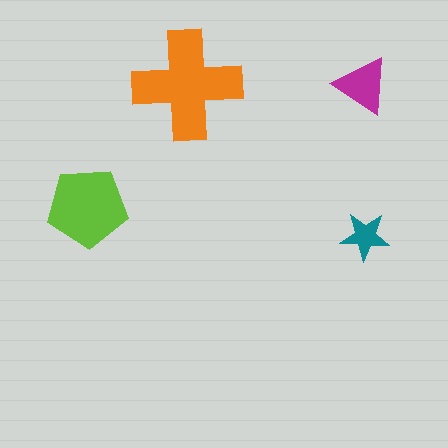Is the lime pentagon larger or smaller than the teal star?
Larger.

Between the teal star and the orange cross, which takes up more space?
The orange cross.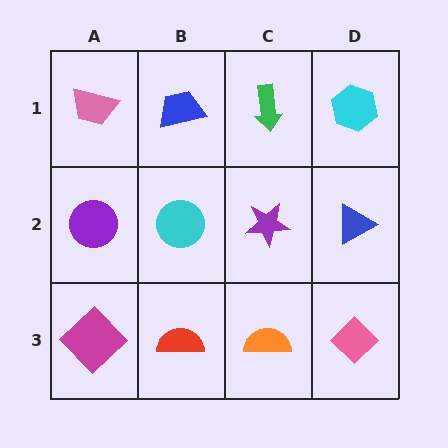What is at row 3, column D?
A pink diamond.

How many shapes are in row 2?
4 shapes.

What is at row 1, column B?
A blue trapezoid.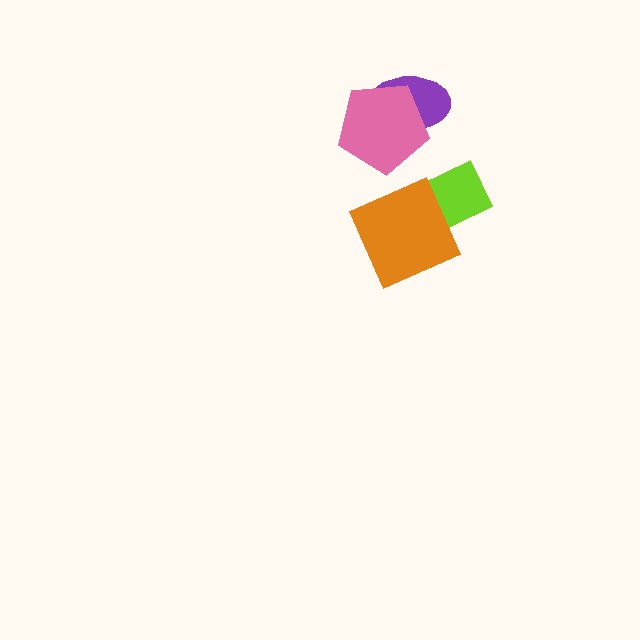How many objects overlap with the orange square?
1 object overlaps with the orange square.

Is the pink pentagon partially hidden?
No, no other shape covers it.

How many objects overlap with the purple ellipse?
1 object overlaps with the purple ellipse.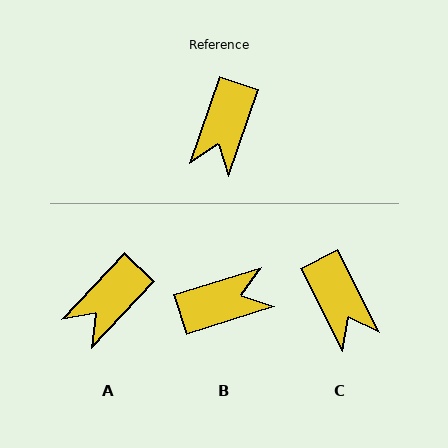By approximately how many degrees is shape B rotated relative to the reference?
Approximately 126 degrees counter-clockwise.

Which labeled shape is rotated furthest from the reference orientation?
B, about 126 degrees away.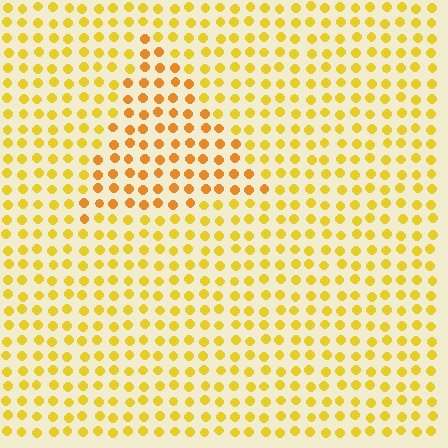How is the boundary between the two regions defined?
The boundary is defined purely by a slight shift in hue (about 21 degrees). Spacing, size, and orientation are identical on both sides.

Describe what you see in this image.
The image is filled with small yellow elements in a uniform arrangement. A triangle-shaped region is visible where the elements are tinted to a slightly different hue, forming a subtle color boundary.